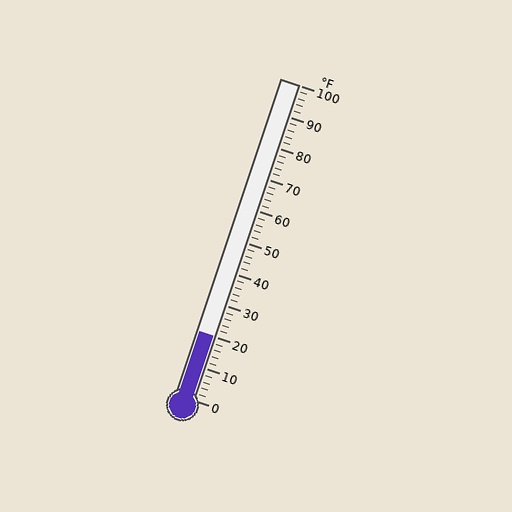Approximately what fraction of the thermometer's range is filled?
The thermometer is filled to approximately 20% of its range.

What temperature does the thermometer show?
The thermometer shows approximately 20°F.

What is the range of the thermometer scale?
The thermometer scale ranges from 0°F to 100°F.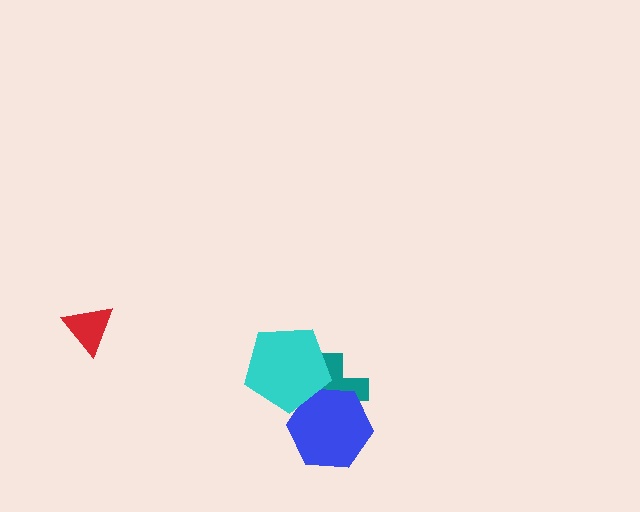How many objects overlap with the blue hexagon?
2 objects overlap with the blue hexagon.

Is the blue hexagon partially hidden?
Yes, it is partially covered by another shape.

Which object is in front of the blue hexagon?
The cyan pentagon is in front of the blue hexagon.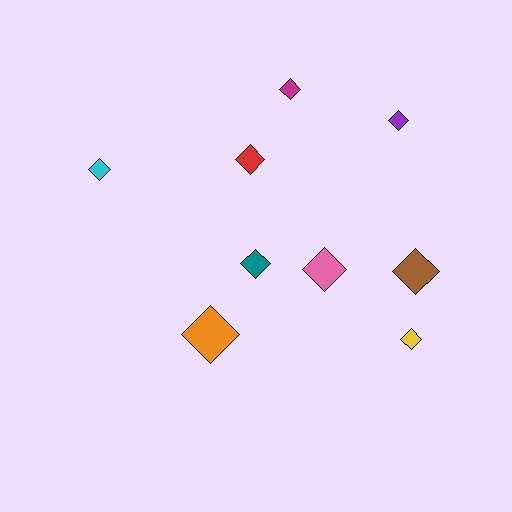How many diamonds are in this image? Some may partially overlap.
There are 9 diamonds.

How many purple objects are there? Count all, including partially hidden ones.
There is 1 purple object.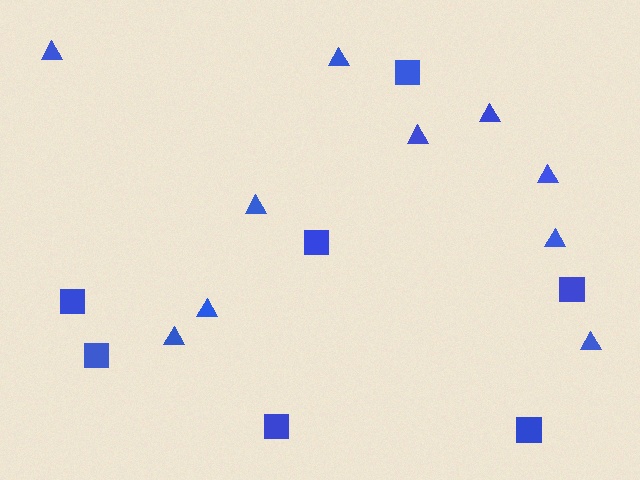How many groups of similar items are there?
There are 2 groups: one group of triangles (10) and one group of squares (7).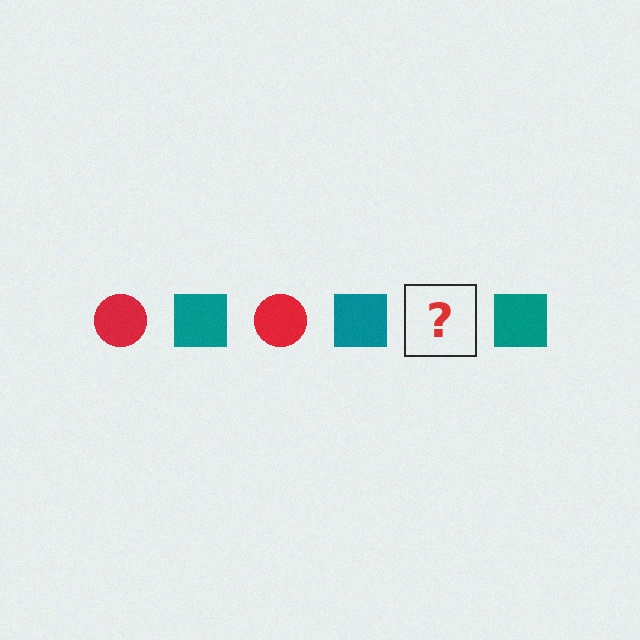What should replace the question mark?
The question mark should be replaced with a red circle.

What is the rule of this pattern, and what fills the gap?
The rule is that the pattern alternates between red circle and teal square. The gap should be filled with a red circle.